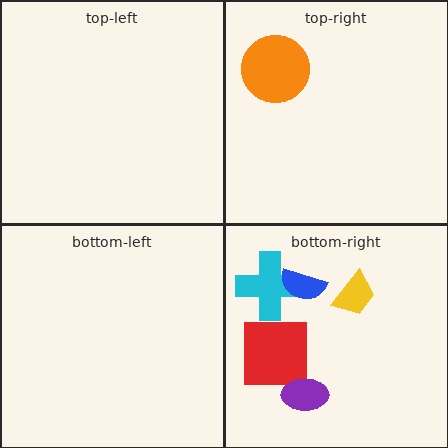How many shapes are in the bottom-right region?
5.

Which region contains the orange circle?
The top-right region.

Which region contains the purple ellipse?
The bottom-right region.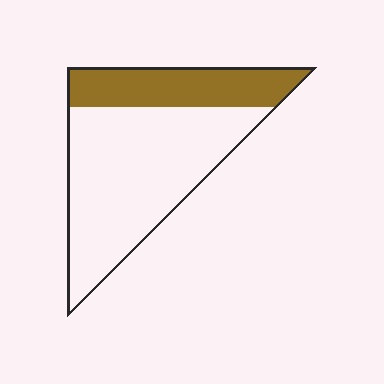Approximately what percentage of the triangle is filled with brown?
Approximately 30%.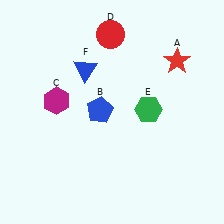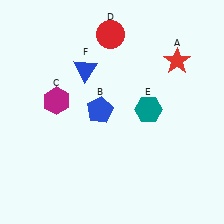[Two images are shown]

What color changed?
The hexagon (E) changed from green in Image 1 to teal in Image 2.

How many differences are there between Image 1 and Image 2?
There is 1 difference between the two images.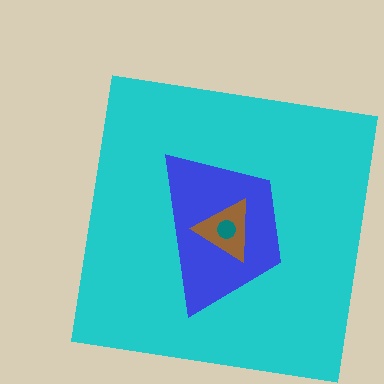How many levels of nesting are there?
4.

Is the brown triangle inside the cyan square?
Yes.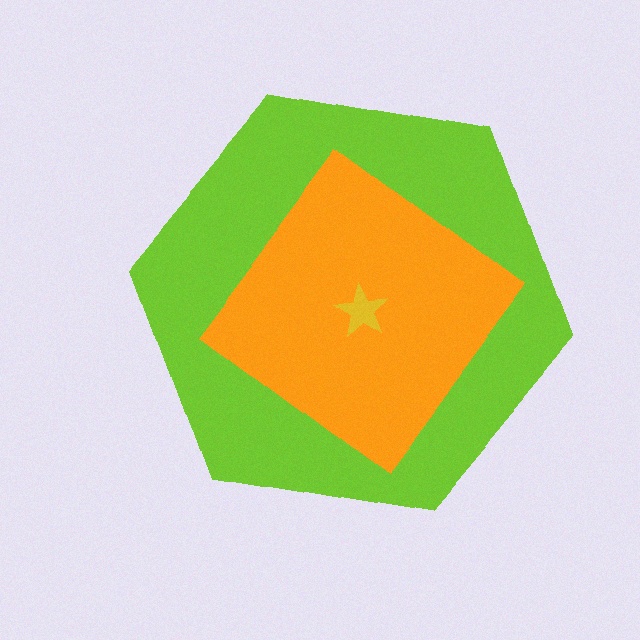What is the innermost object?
The yellow star.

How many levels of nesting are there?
3.